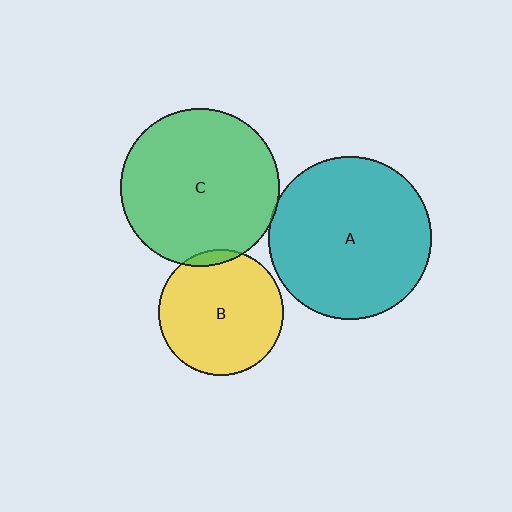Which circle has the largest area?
Circle A (teal).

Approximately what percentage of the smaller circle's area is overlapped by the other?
Approximately 5%.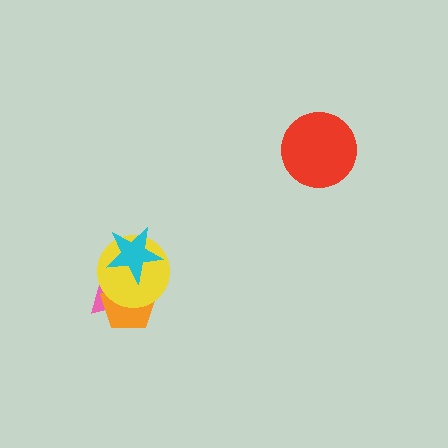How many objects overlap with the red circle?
0 objects overlap with the red circle.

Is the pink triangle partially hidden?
Yes, it is partially covered by another shape.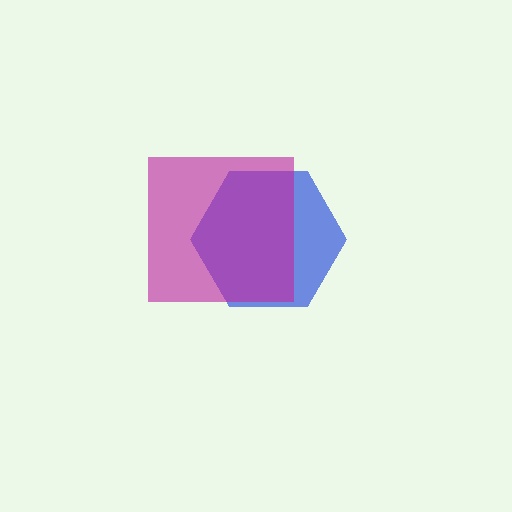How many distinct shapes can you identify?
There are 2 distinct shapes: a blue hexagon, a magenta square.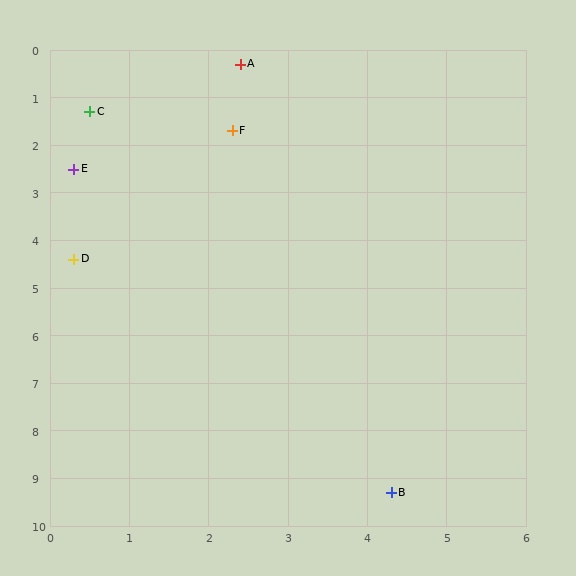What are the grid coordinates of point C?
Point C is at approximately (0.5, 1.3).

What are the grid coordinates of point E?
Point E is at approximately (0.3, 2.5).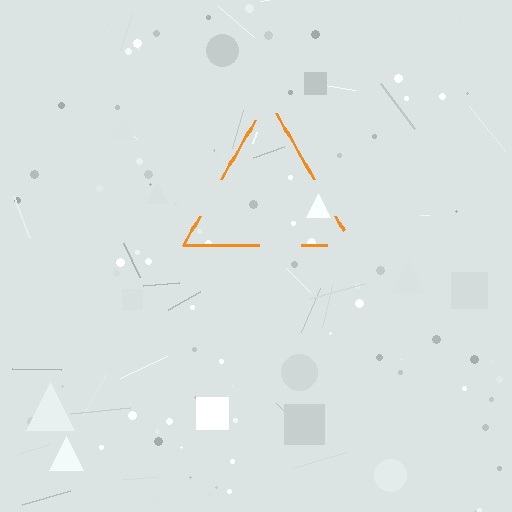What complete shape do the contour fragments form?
The contour fragments form a triangle.